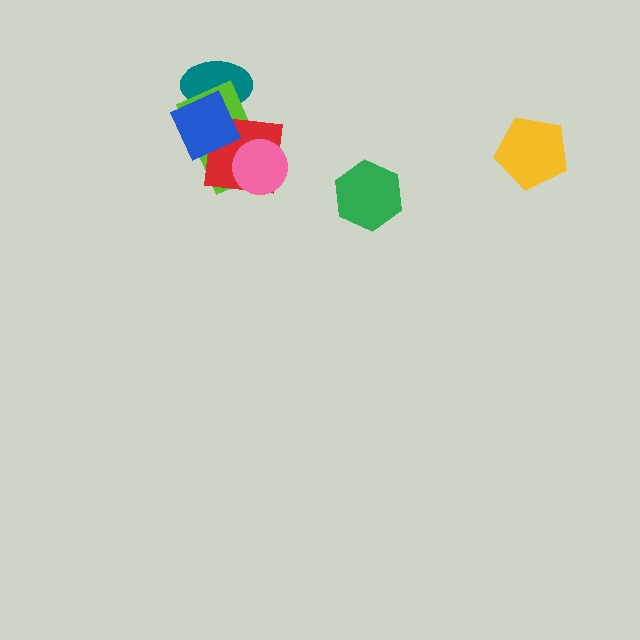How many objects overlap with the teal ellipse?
2 objects overlap with the teal ellipse.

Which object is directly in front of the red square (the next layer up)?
The pink circle is directly in front of the red square.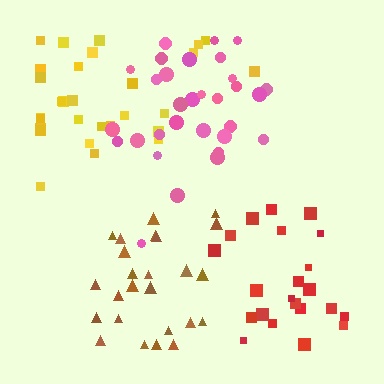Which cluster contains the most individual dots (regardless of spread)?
Pink (31).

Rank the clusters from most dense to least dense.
pink, red, brown, yellow.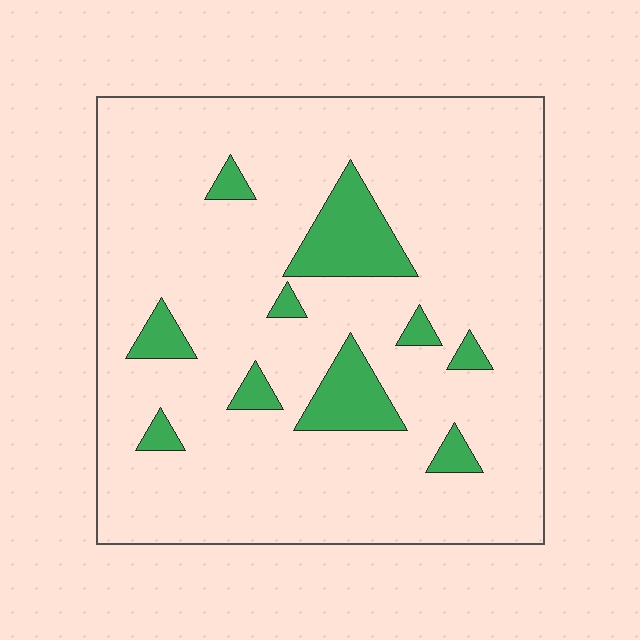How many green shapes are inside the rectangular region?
10.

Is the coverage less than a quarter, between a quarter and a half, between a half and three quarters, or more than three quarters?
Less than a quarter.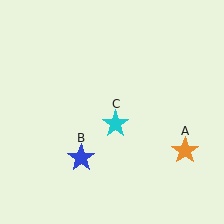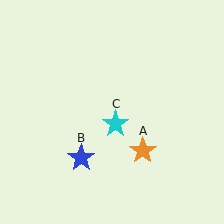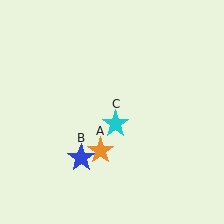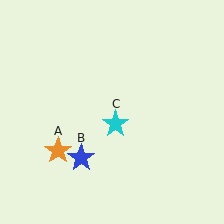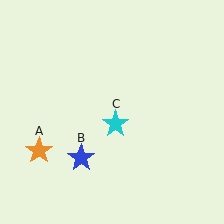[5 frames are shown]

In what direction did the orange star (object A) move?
The orange star (object A) moved left.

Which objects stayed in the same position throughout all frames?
Blue star (object B) and cyan star (object C) remained stationary.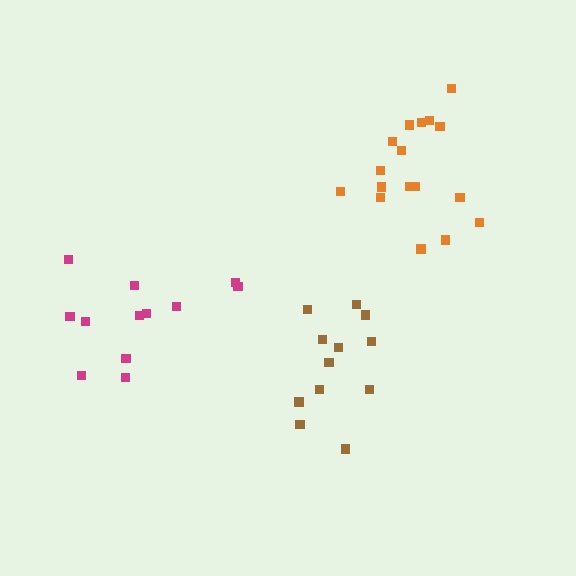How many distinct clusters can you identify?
There are 3 distinct clusters.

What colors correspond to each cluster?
The clusters are colored: brown, orange, magenta.